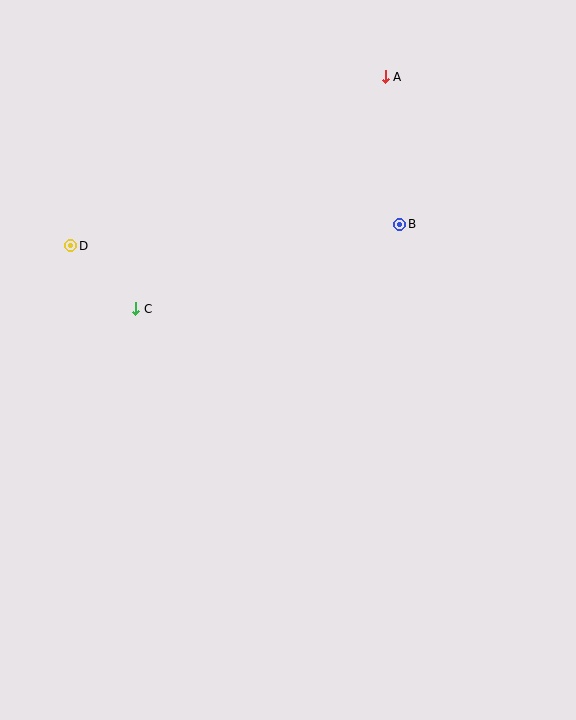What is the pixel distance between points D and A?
The distance between D and A is 357 pixels.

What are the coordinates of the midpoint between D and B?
The midpoint between D and B is at (235, 235).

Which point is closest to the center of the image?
Point C at (136, 309) is closest to the center.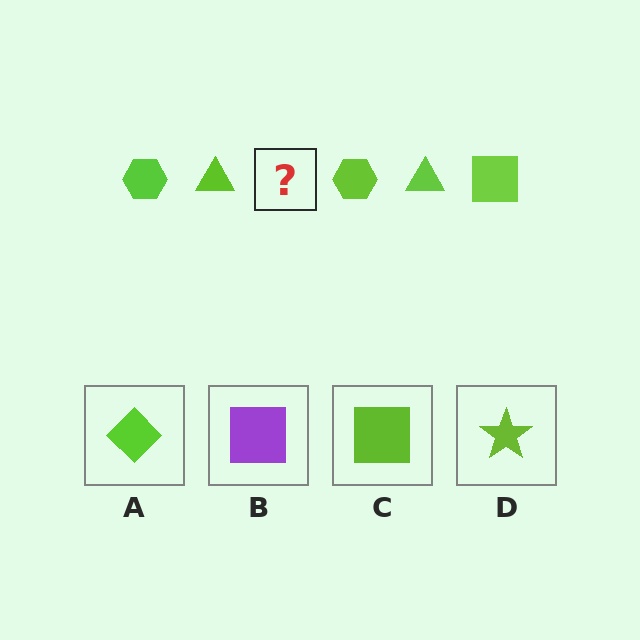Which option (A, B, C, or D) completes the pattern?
C.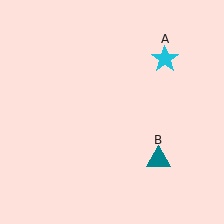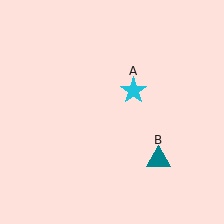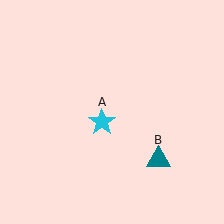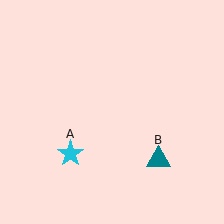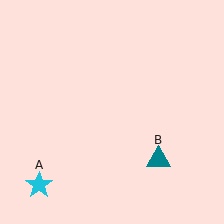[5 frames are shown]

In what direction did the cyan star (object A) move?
The cyan star (object A) moved down and to the left.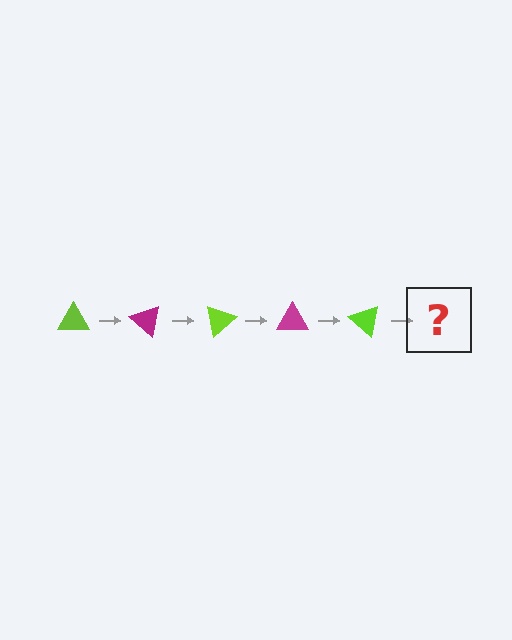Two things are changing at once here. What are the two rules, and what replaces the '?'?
The two rules are that it rotates 40 degrees each step and the color cycles through lime and magenta. The '?' should be a magenta triangle, rotated 200 degrees from the start.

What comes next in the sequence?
The next element should be a magenta triangle, rotated 200 degrees from the start.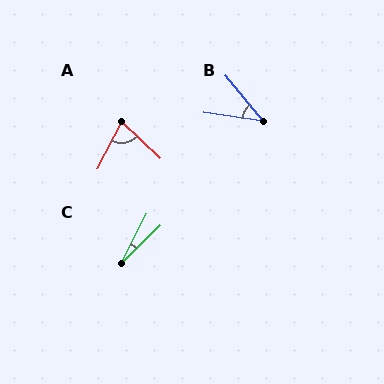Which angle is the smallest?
C, at approximately 18 degrees.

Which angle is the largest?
A, at approximately 75 degrees.